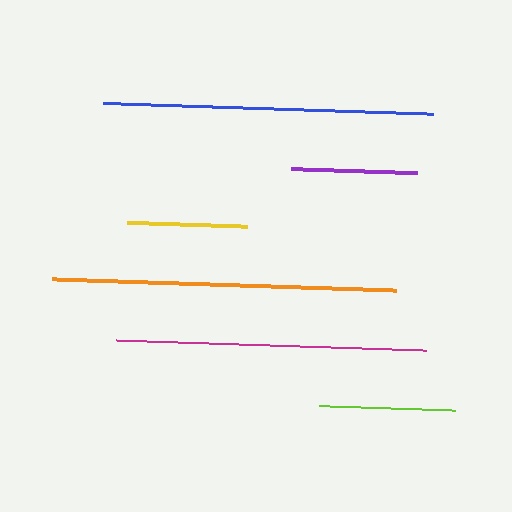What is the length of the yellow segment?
The yellow segment is approximately 120 pixels long.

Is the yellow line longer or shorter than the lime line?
The lime line is longer than the yellow line.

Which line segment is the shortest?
The yellow line is the shortest at approximately 120 pixels.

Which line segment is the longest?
The orange line is the longest at approximately 344 pixels.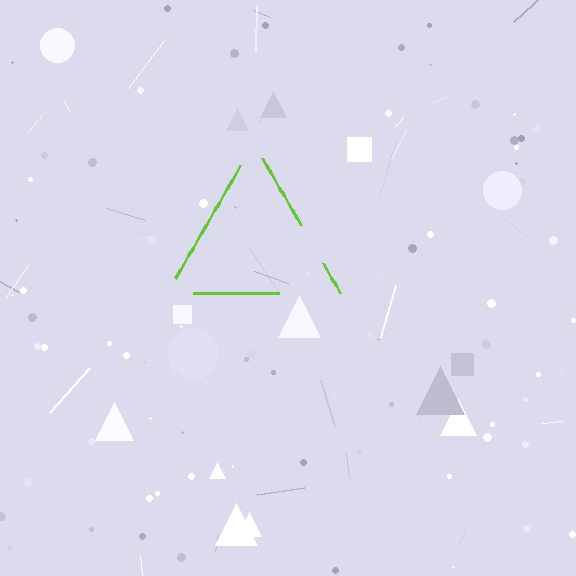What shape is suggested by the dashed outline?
The dashed outline suggests a triangle.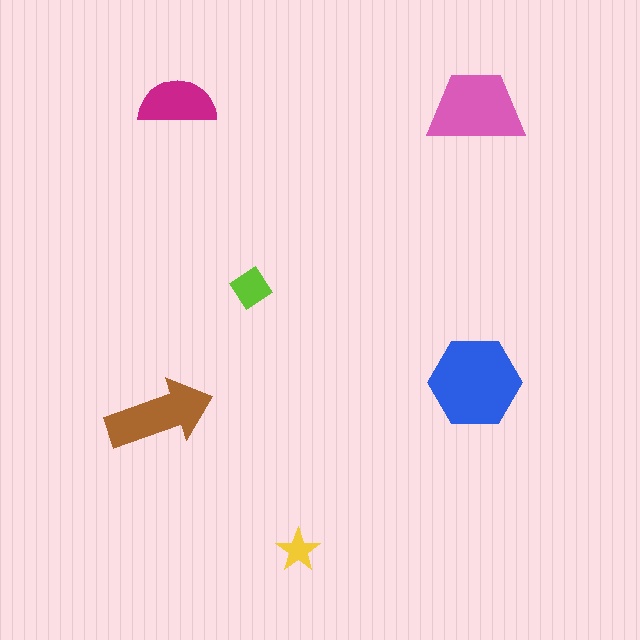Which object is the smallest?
The yellow star.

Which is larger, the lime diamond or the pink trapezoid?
The pink trapezoid.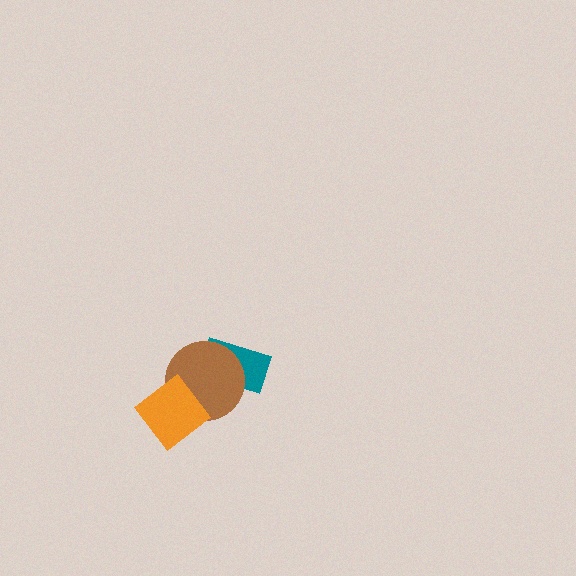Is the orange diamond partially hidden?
No, no other shape covers it.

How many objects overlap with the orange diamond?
1 object overlaps with the orange diamond.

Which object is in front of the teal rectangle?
The brown circle is in front of the teal rectangle.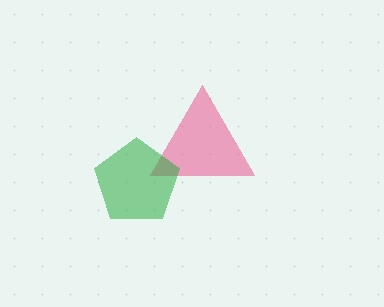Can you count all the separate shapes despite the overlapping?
Yes, there are 2 separate shapes.